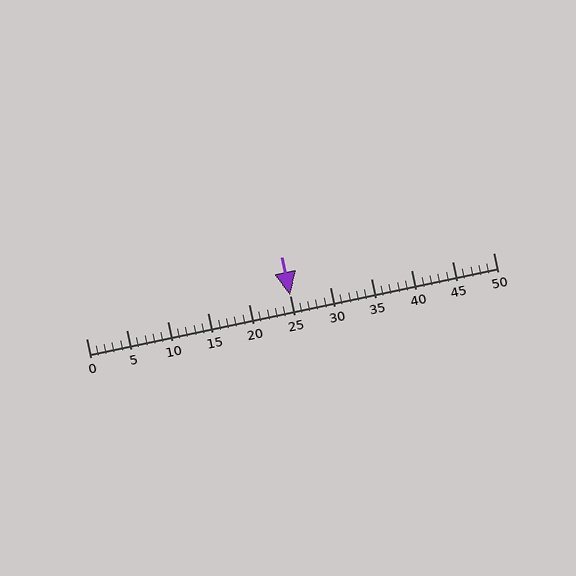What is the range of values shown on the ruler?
The ruler shows values from 0 to 50.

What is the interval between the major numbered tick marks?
The major tick marks are spaced 5 units apart.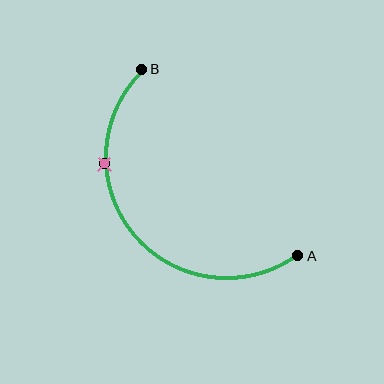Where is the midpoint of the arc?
The arc midpoint is the point on the curve farthest from the straight line joining A and B. It sits below and to the left of that line.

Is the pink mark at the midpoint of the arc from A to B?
No. The pink mark lies on the arc but is closer to endpoint B. The arc midpoint would be at the point on the curve equidistant along the arc from both A and B.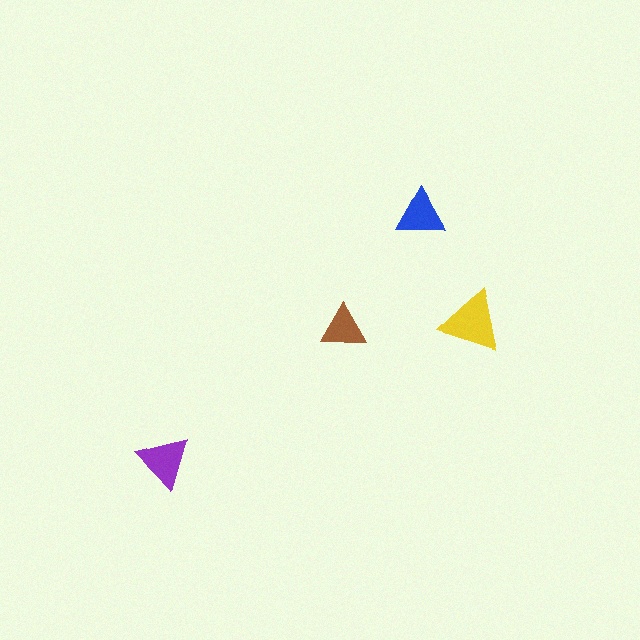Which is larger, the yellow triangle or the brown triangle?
The yellow one.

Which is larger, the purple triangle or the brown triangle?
The purple one.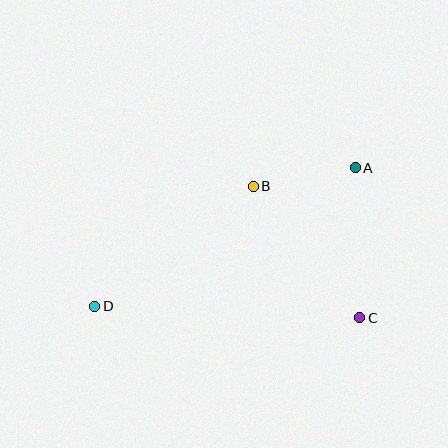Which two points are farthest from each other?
Points A and D are farthest from each other.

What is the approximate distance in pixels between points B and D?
The distance between B and D is approximately 199 pixels.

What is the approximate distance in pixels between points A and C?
The distance between A and C is approximately 150 pixels.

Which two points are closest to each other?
Points A and B are closest to each other.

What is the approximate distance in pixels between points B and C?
The distance between B and C is approximately 169 pixels.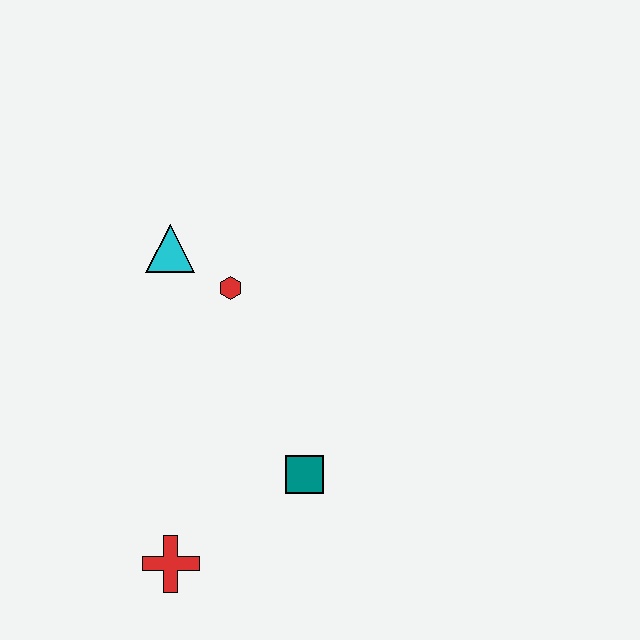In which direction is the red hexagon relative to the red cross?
The red hexagon is above the red cross.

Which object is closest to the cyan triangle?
The red hexagon is closest to the cyan triangle.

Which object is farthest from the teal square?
The cyan triangle is farthest from the teal square.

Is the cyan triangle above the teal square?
Yes